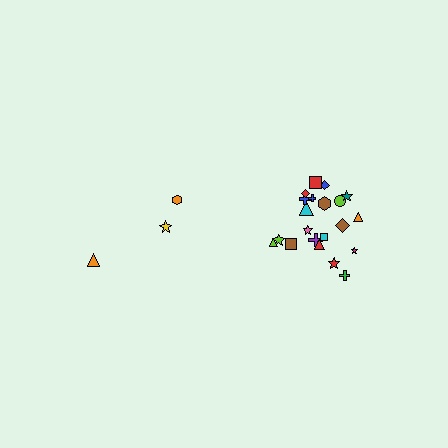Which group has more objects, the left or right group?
The right group.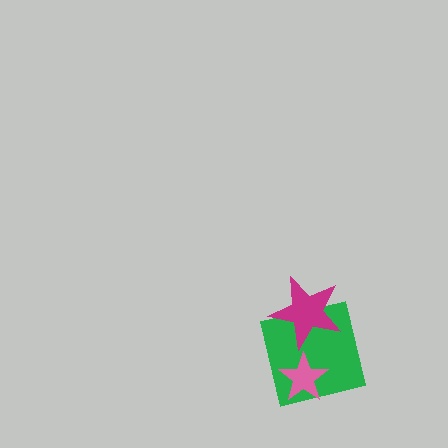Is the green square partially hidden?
Yes, it is partially covered by another shape.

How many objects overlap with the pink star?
1 object overlaps with the pink star.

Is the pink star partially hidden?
No, no other shape covers it.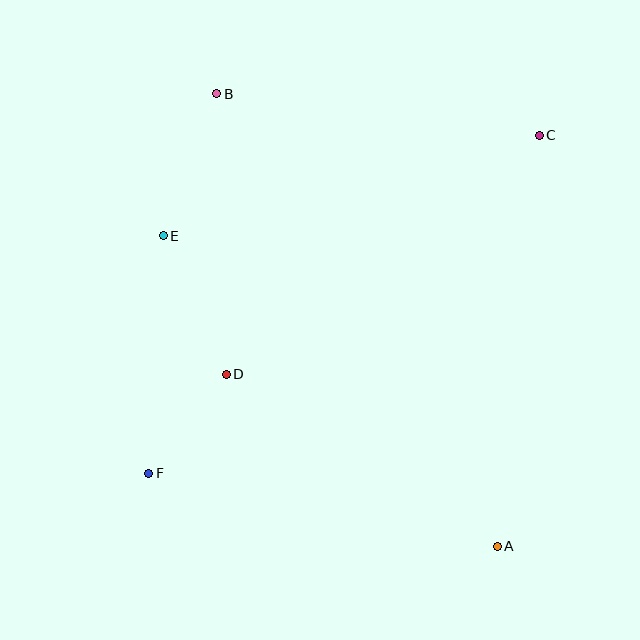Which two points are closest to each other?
Points D and F are closest to each other.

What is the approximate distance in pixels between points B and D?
The distance between B and D is approximately 281 pixels.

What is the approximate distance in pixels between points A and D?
The distance between A and D is approximately 321 pixels.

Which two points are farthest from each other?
Points A and B are farthest from each other.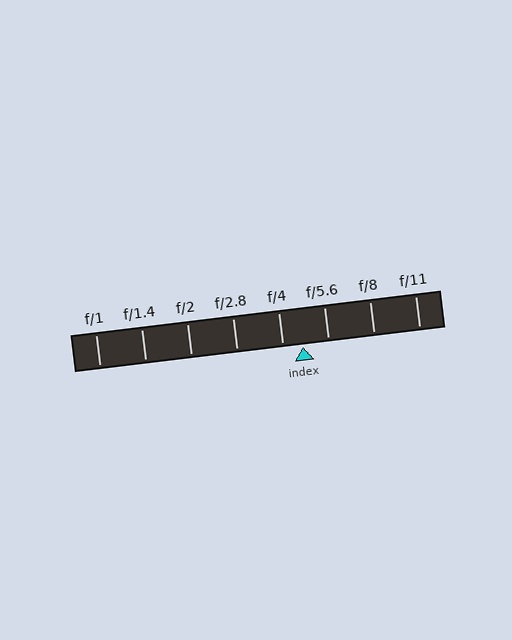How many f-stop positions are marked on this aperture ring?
There are 8 f-stop positions marked.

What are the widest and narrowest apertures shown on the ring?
The widest aperture shown is f/1 and the narrowest is f/11.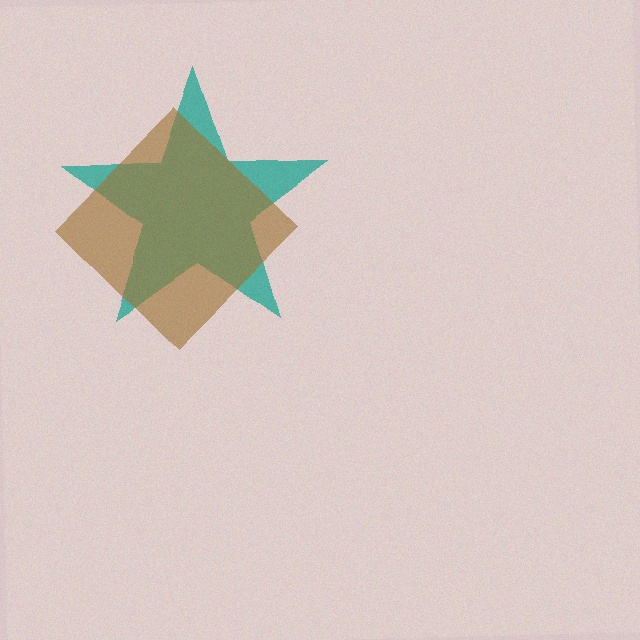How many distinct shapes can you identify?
There are 2 distinct shapes: a teal star, a brown diamond.